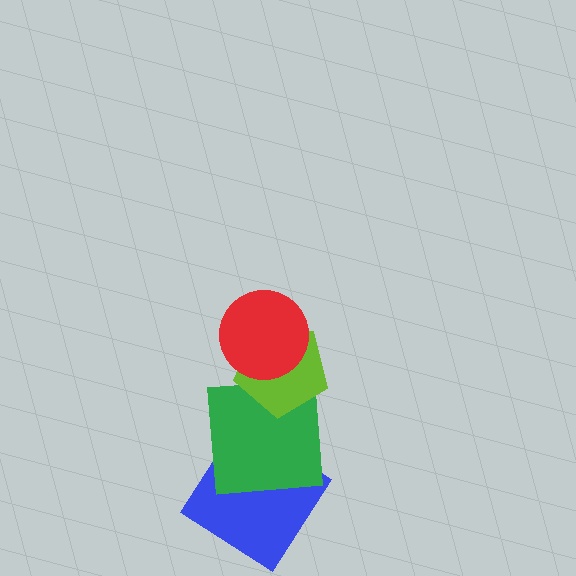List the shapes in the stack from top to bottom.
From top to bottom: the red circle, the lime pentagon, the green square, the blue diamond.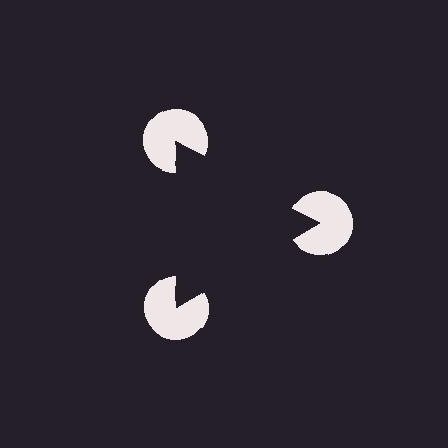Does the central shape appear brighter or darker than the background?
It typically appears slightly darker than the background, even though no actual brightness change is drawn.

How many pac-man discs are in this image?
There are 3 — one at each vertex of the illusory triangle.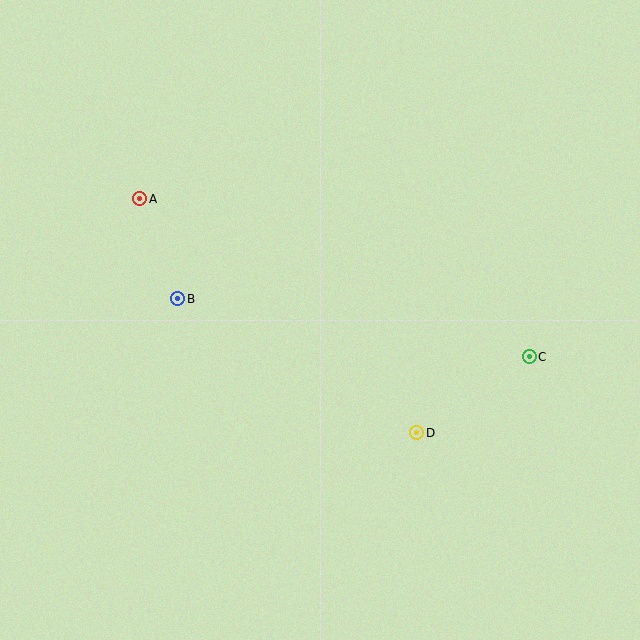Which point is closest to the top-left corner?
Point A is closest to the top-left corner.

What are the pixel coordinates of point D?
Point D is at (417, 433).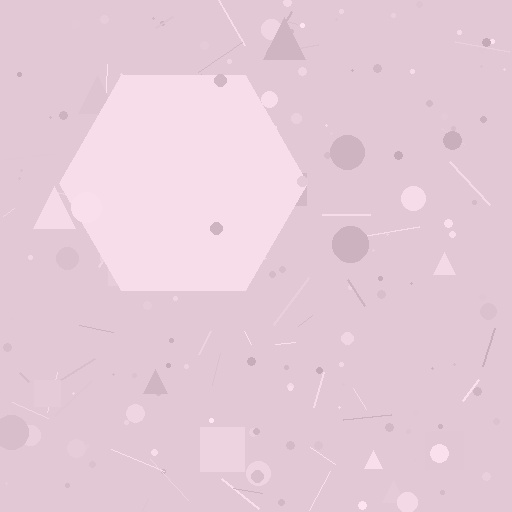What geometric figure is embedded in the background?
A hexagon is embedded in the background.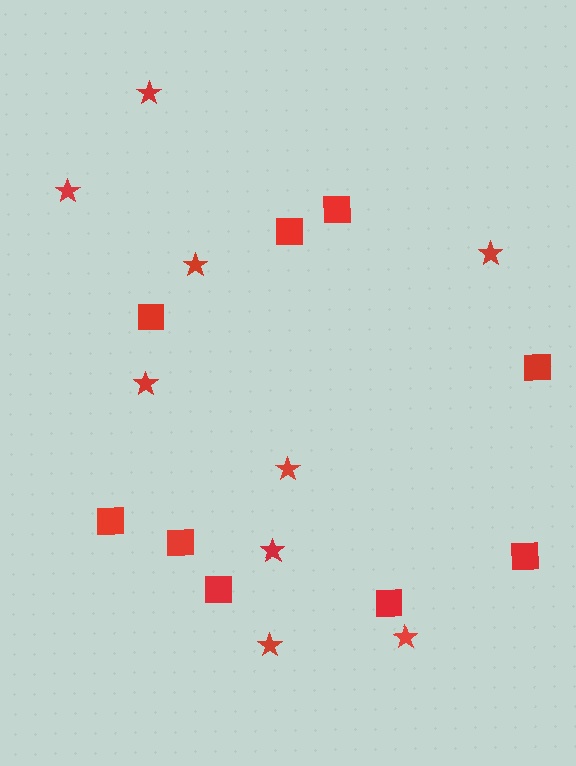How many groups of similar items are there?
There are 2 groups: one group of stars (9) and one group of squares (9).